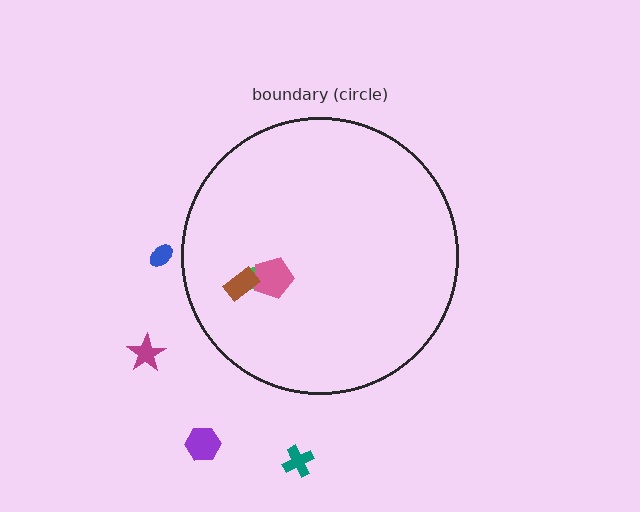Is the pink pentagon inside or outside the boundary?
Inside.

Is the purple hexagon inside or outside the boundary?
Outside.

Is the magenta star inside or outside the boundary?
Outside.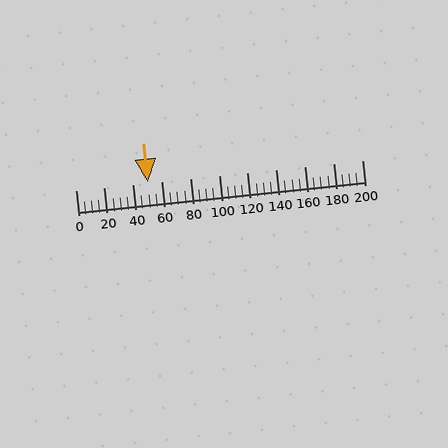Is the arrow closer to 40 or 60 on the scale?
The arrow is closer to 60.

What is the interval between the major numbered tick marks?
The major tick marks are spaced 20 units apart.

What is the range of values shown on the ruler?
The ruler shows values from 0 to 200.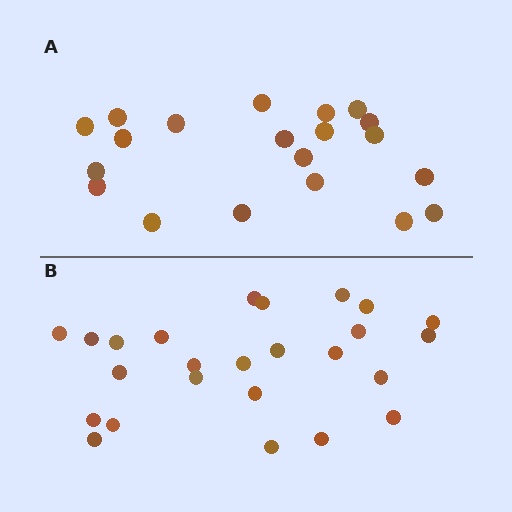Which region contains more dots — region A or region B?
Region B (the bottom region) has more dots.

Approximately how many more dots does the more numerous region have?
Region B has about 5 more dots than region A.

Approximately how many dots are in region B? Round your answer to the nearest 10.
About 20 dots. (The exact count is 25, which rounds to 20.)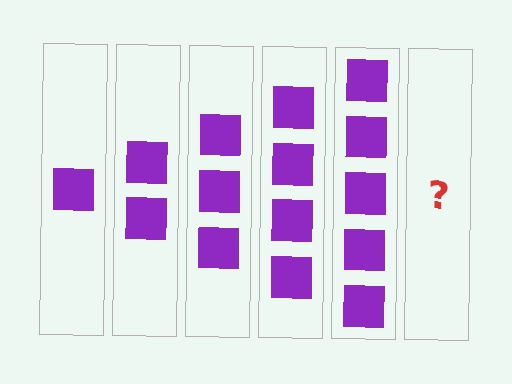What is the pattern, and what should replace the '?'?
The pattern is that each step adds one more square. The '?' should be 6 squares.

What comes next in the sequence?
The next element should be 6 squares.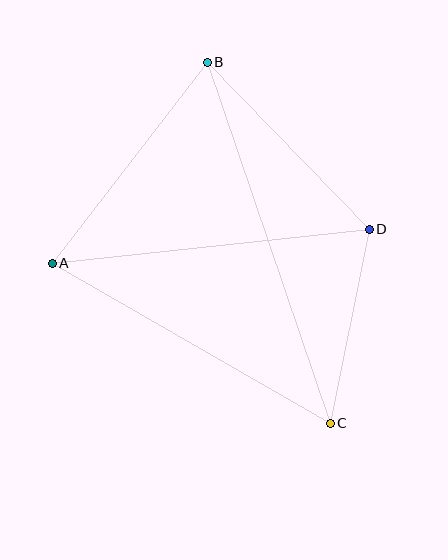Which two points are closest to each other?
Points C and D are closest to each other.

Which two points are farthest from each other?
Points B and C are farthest from each other.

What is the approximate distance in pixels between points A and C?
The distance between A and C is approximately 321 pixels.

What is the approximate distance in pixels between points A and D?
The distance between A and D is approximately 318 pixels.